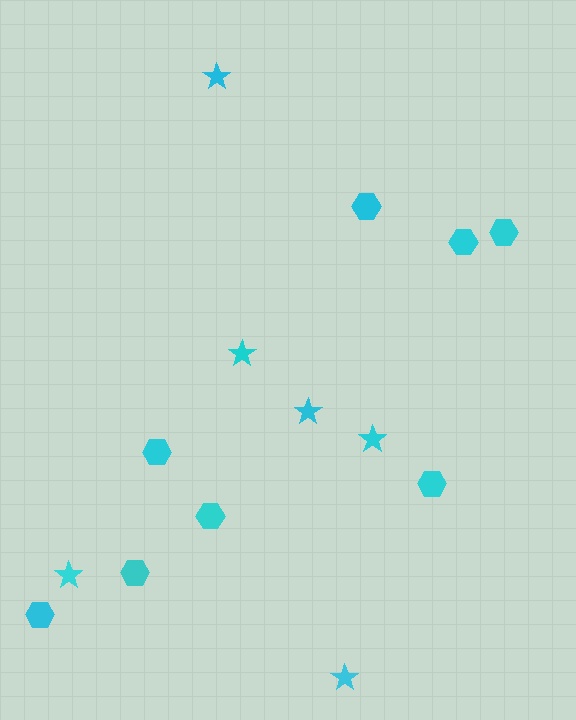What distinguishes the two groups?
There are 2 groups: one group of stars (6) and one group of hexagons (8).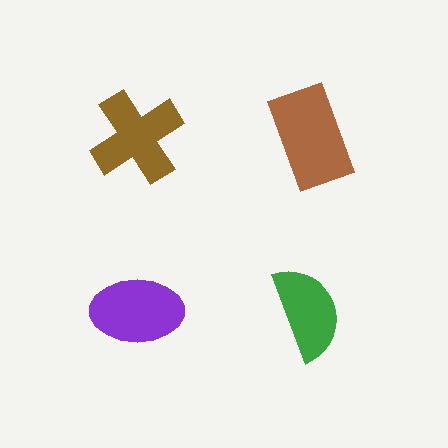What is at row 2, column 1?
A purple ellipse.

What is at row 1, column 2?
A brown rectangle.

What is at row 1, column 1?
A brown cross.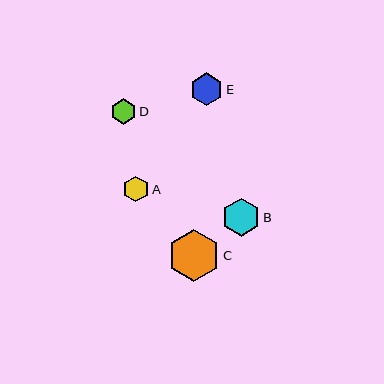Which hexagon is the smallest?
Hexagon D is the smallest with a size of approximately 25 pixels.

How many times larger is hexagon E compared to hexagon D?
Hexagon E is approximately 1.3 times the size of hexagon D.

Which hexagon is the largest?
Hexagon C is the largest with a size of approximately 52 pixels.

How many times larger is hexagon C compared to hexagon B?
Hexagon C is approximately 1.4 times the size of hexagon B.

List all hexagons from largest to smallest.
From largest to smallest: C, B, E, A, D.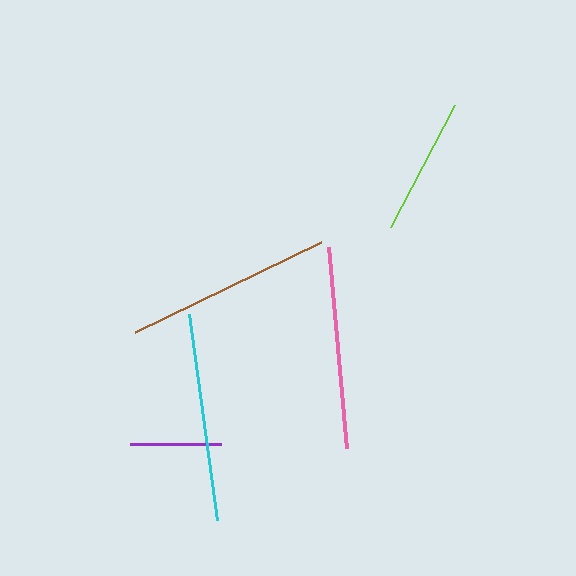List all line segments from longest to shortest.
From longest to shortest: cyan, brown, pink, lime, purple.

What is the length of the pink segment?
The pink segment is approximately 203 pixels long.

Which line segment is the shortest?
The purple line is the shortest at approximately 91 pixels.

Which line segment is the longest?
The cyan line is the longest at approximately 208 pixels.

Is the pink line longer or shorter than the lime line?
The pink line is longer than the lime line.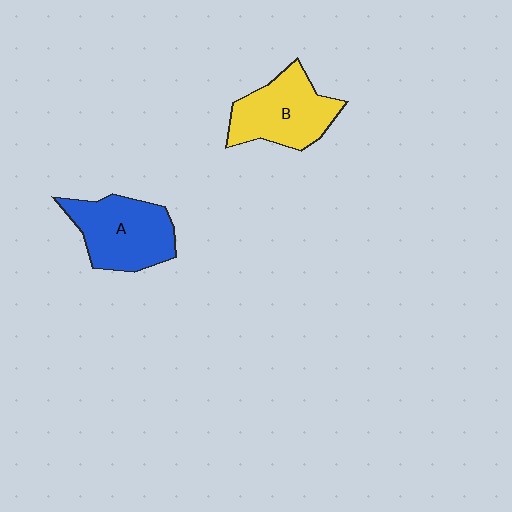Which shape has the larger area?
Shape A (blue).